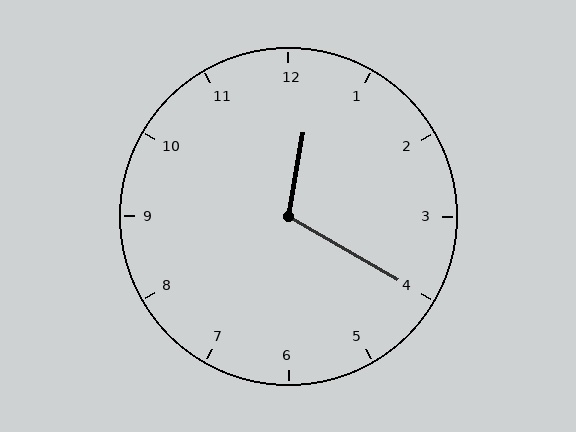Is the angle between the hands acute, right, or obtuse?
It is obtuse.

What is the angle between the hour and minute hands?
Approximately 110 degrees.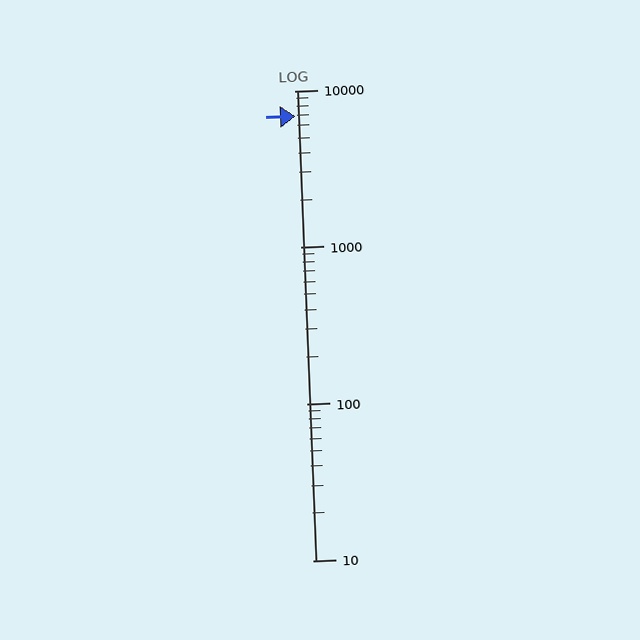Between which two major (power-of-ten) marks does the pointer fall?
The pointer is between 1000 and 10000.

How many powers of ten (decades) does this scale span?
The scale spans 3 decades, from 10 to 10000.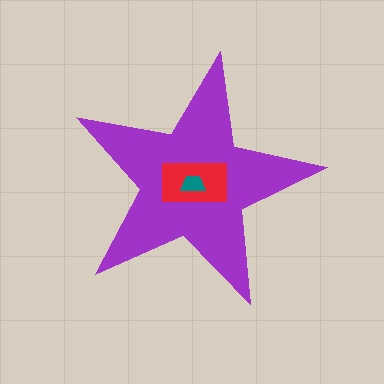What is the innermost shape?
The teal trapezoid.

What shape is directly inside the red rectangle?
The teal trapezoid.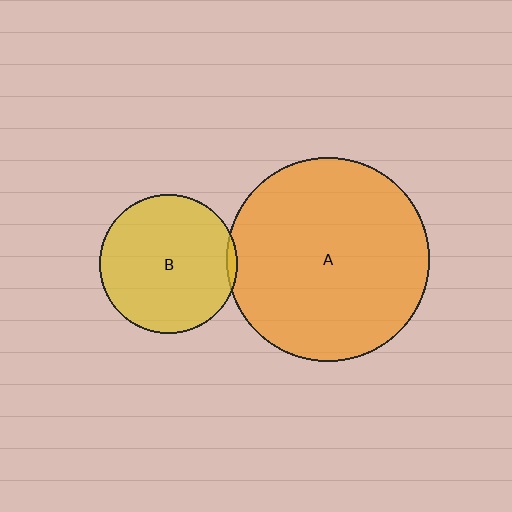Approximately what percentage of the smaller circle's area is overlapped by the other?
Approximately 5%.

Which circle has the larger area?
Circle A (orange).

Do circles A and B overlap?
Yes.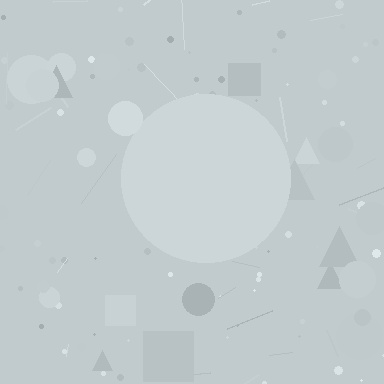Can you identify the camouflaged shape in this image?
The camouflaged shape is a circle.